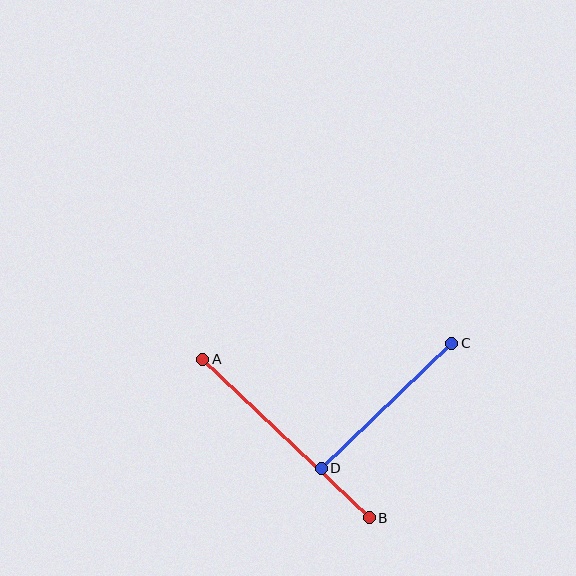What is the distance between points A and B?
The distance is approximately 230 pixels.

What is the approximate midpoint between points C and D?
The midpoint is at approximately (387, 406) pixels.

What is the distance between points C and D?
The distance is approximately 181 pixels.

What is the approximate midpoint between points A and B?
The midpoint is at approximately (286, 438) pixels.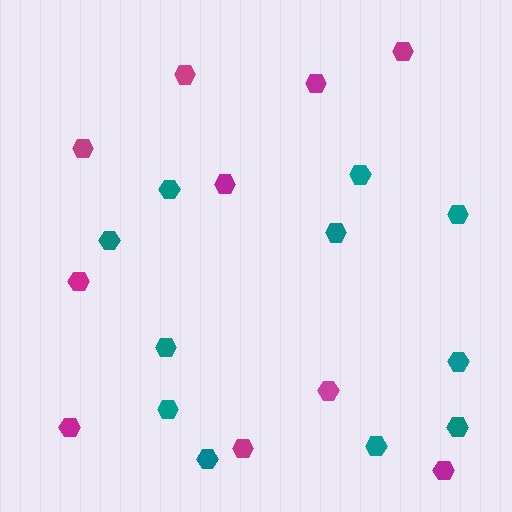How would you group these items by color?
There are 2 groups: one group of teal hexagons (11) and one group of magenta hexagons (10).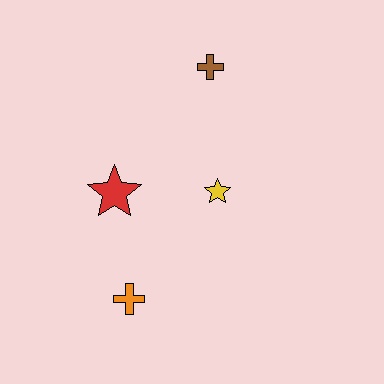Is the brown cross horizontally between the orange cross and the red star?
No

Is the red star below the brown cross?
Yes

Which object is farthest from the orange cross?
The brown cross is farthest from the orange cross.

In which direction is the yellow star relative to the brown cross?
The yellow star is below the brown cross.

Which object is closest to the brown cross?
The yellow star is closest to the brown cross.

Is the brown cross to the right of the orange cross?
Yes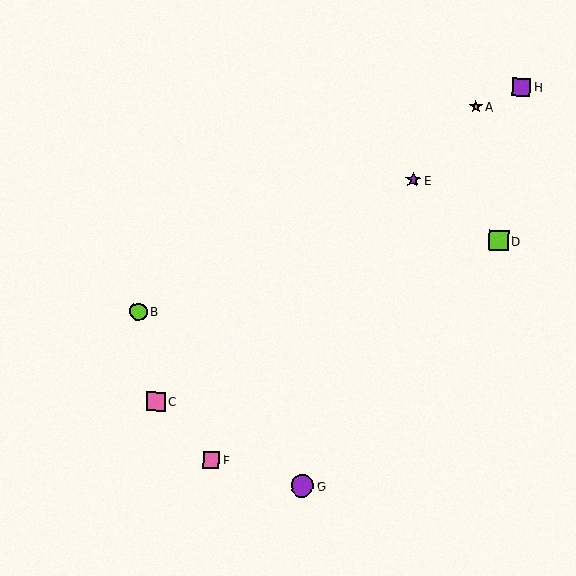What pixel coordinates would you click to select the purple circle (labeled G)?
Click at (302, 486) to select the purple circle G.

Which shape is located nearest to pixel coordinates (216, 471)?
The pink square (labeled F) at (211, 460) is nearest to that location.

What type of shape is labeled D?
Shape D is a lime square.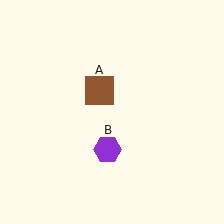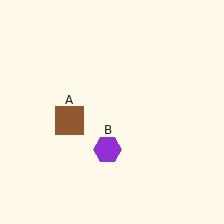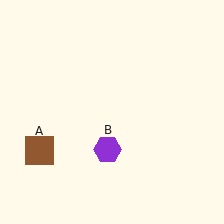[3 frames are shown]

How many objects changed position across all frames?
1 object changed position: brown square (object A).